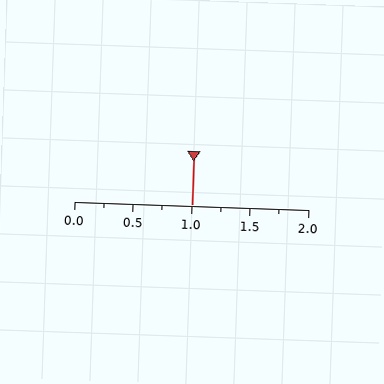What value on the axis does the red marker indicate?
The marker indicates approximately 1.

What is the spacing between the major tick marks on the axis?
The major ticks are spaced 0.5 apart.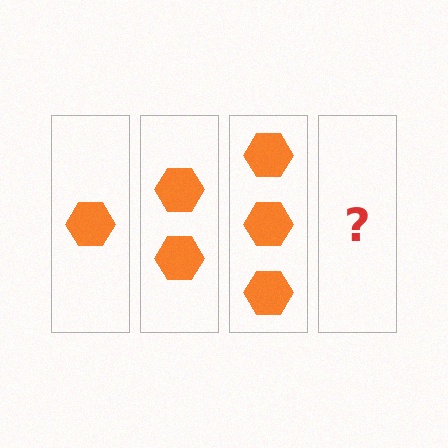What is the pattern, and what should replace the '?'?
The pattern is that each step adds one more hexagon. The '?' should be 4 hexagons.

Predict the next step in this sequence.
The next step is 4 hexagons.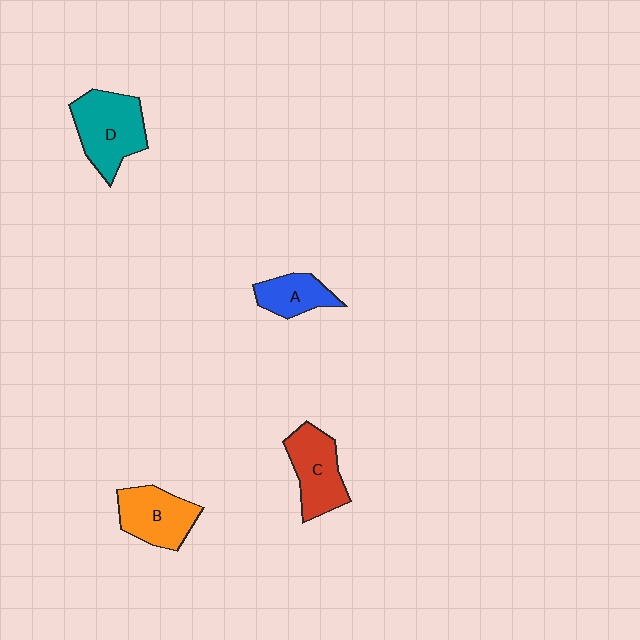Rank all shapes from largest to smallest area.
From largest to smallest: D (teal), C (red), B (orange), A (blue).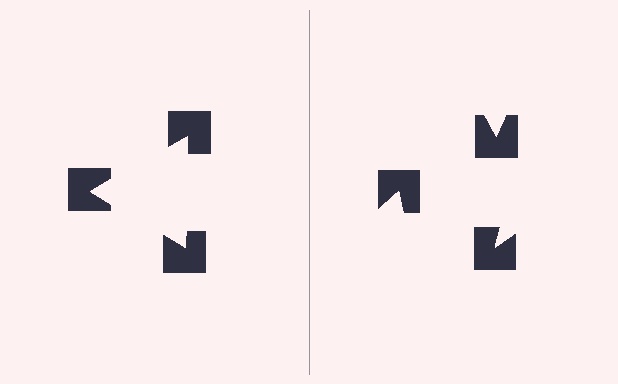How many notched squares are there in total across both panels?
6 — 3 on each side.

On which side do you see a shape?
An illusory triangle appears on the left side. On the right side the wedge cuts are rotated, so no coherent shape forms.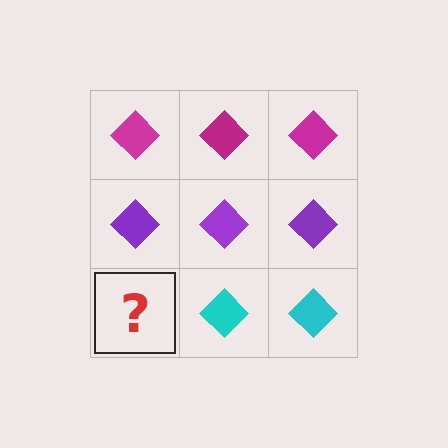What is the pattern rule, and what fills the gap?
The rule is that each row has a consistent color. The gap should be filled with a cyan diamond.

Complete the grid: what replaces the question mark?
The question mark should be replaced with a cyan diamond.